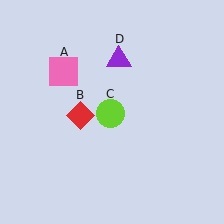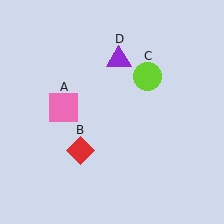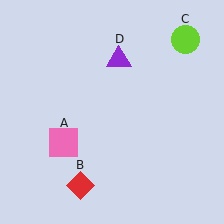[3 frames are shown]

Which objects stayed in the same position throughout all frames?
Purple triangle (object D) remained stationary.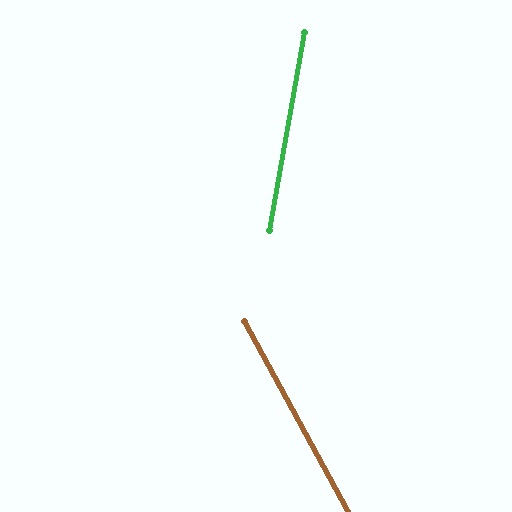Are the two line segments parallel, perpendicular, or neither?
Neither parallel nor perpendicular — they differ by about 39°.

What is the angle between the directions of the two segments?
Approximately 39 degrees.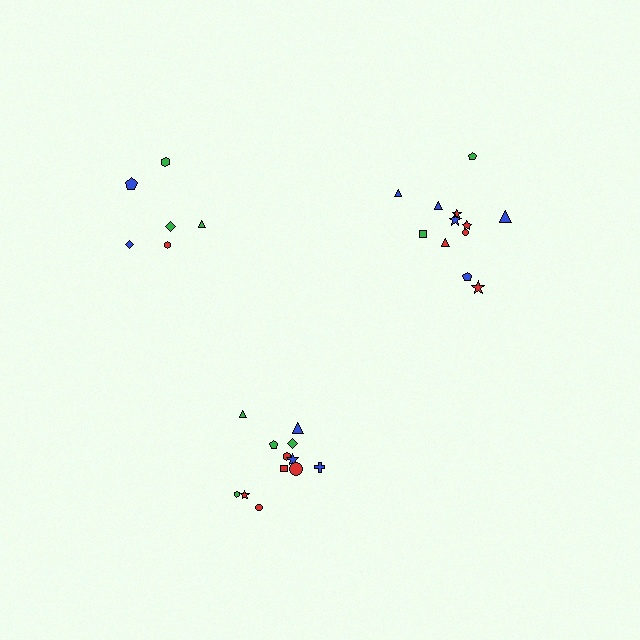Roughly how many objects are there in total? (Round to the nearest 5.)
Roughly 30 objects in total.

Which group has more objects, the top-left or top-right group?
The top-right group.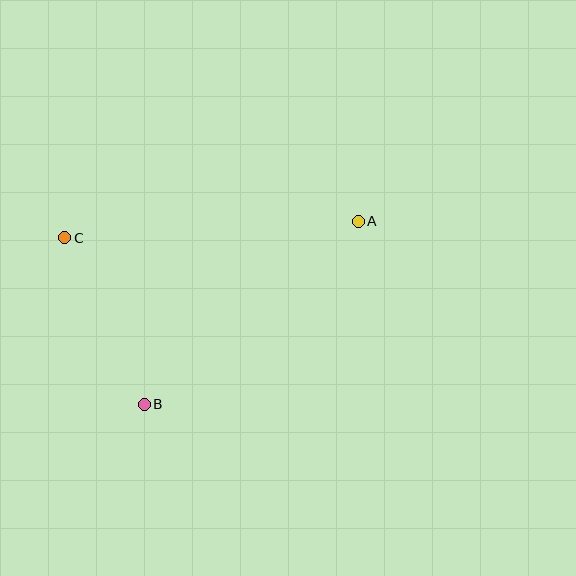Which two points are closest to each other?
Points B and C are closest to each other.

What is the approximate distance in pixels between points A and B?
The distance between A and B is approximately 282 pixels.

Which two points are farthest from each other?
Points A and C are farthest from each other.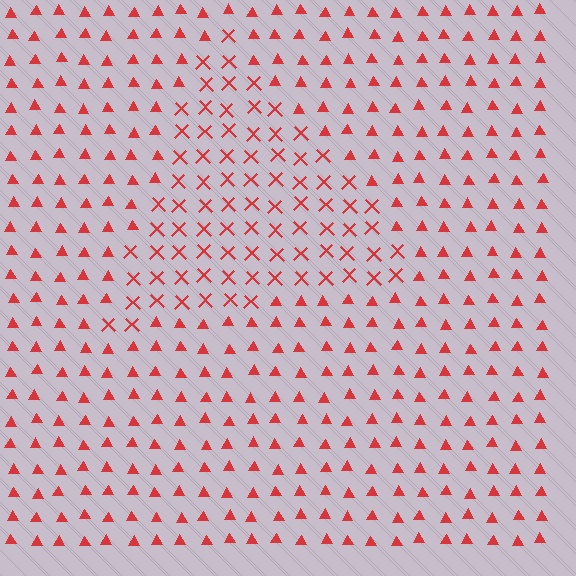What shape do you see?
I see a triangle.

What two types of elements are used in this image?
The image uses X marks inside the triangle region and triangles outside it.